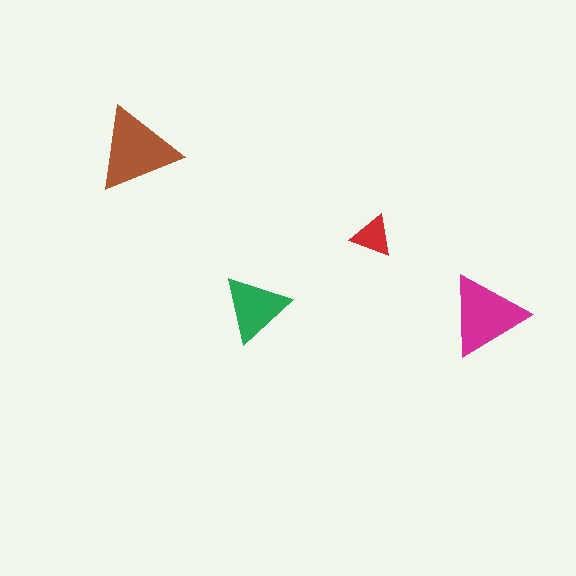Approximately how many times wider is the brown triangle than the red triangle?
About 2 times wider.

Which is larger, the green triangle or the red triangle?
The green one.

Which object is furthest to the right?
The magenta triangle is rightmost.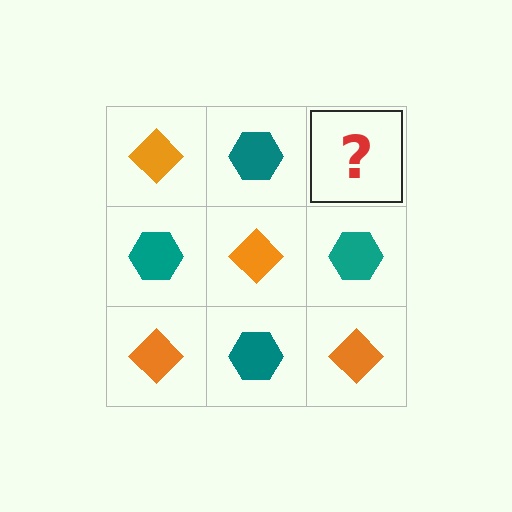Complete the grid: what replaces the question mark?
The question mark should be replaced with an orange diamond.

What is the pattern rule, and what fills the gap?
The rule is that it alternates orange diamond and teal hexagon in a checkerboard pattern. The gap should be filled with an orange diamond.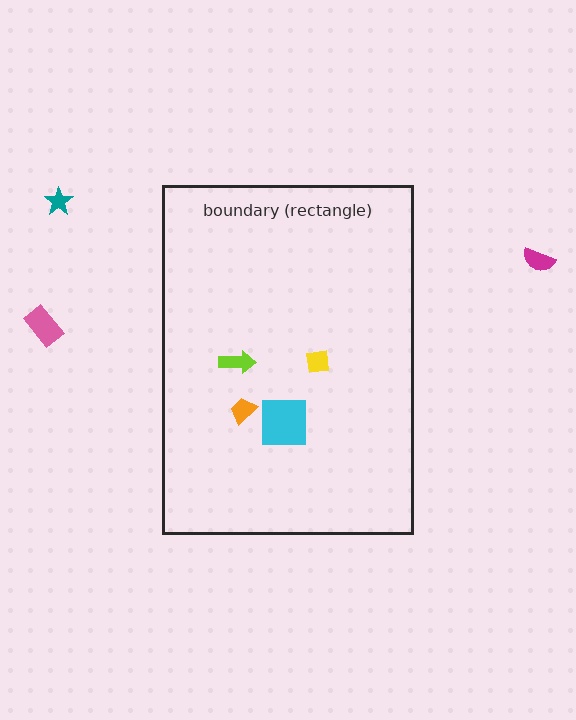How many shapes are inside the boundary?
4 inside, 3 outside.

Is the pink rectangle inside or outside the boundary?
Outside.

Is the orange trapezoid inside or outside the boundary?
Inside.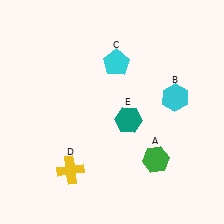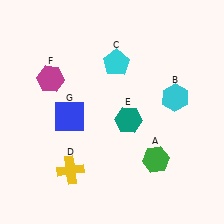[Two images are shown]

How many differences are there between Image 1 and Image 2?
There are 2 differences between the two images.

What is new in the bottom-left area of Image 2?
A blue square (G) was added in the bottom-left area of Image 2.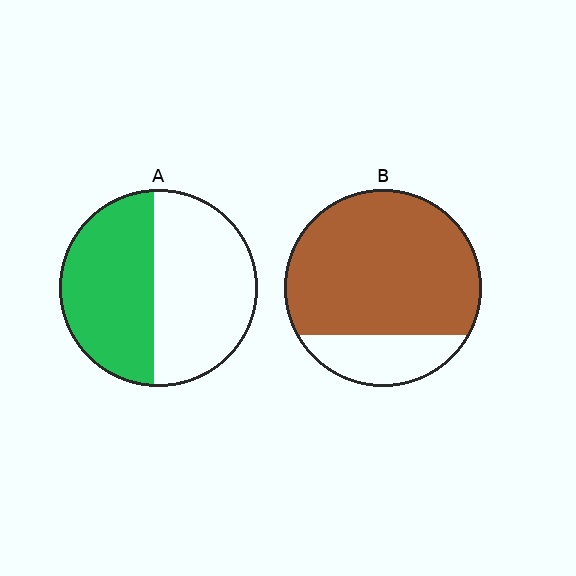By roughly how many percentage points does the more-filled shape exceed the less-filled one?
By roughly 30 percentage points (B over A).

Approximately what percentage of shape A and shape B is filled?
A is approximately 45% and B is approximately 80%.